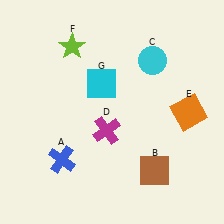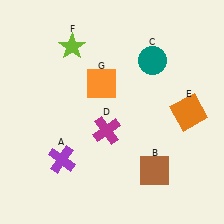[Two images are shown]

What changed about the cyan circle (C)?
In Image 1, C is cyan. In Image 2, it changed to teal.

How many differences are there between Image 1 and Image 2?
There are 3 differences between the two images.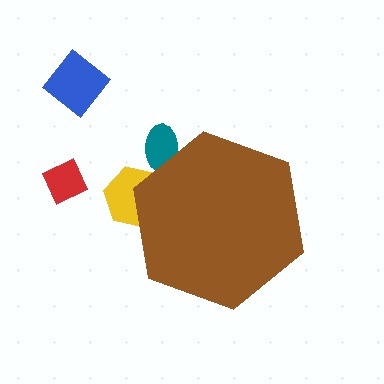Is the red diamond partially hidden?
No, the red diamond is fully visible.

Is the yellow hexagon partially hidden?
Yes, the yellow hexagon is partially hidden behind the brown hexagon.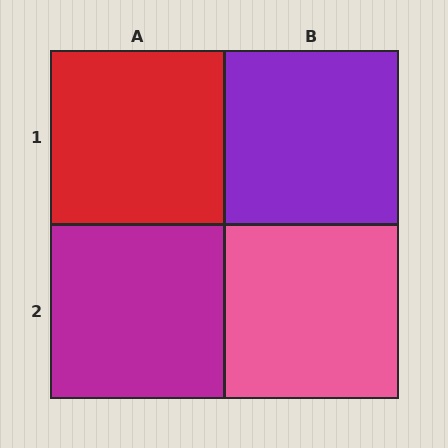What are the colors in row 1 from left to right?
Red, purple.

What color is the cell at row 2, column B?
Pink.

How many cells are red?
1 cell is red.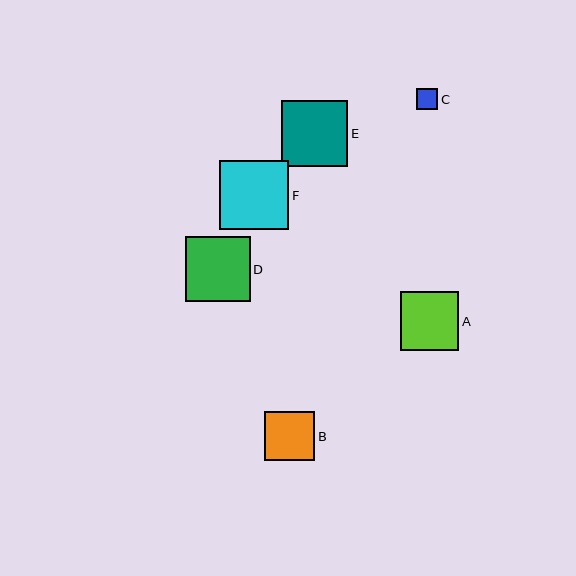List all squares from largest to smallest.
From largest to smallest: F, E, D, A, B, C.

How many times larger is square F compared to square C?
Square F is approximately 3.3 times the size of square C.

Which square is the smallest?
Square C is the smallest with a size of approximately 21 pixels.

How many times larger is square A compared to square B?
Square A is approximately 1.2 times the size of square B.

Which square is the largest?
Square F is the largest with a size of approximately 69 pixels.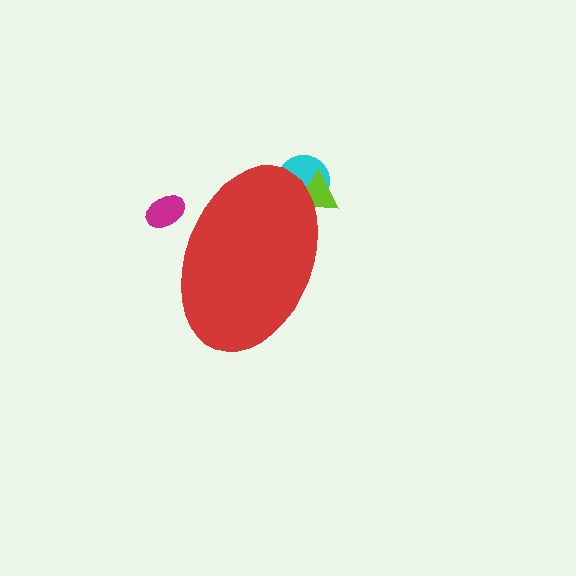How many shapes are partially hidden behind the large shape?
3 shapes are partially hidden.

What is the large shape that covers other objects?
A red ellipse.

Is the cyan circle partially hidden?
Yes, the cyan circle is partially hidden behind the red ellipse.